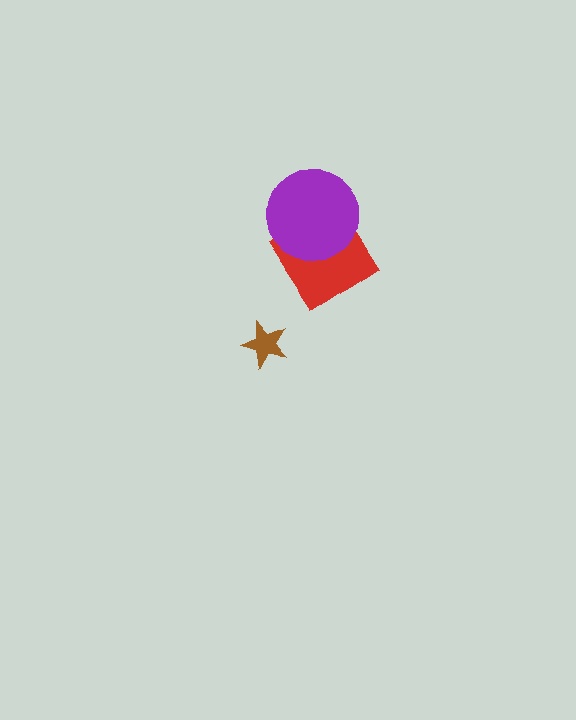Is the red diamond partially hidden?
Yes, it is partially covered by another shape.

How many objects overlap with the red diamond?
1 object overlaps with the red diamond.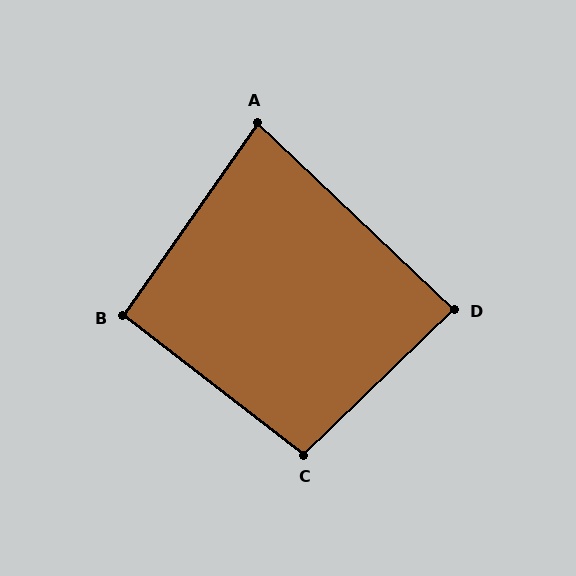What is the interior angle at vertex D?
Approximately 87 degrees (approximately right).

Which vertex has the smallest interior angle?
A, at approximately 82 degrees.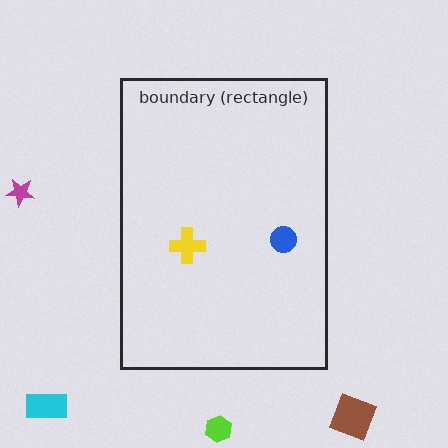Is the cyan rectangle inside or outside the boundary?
Outside.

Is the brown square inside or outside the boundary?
Outside.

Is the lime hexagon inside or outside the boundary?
Outside.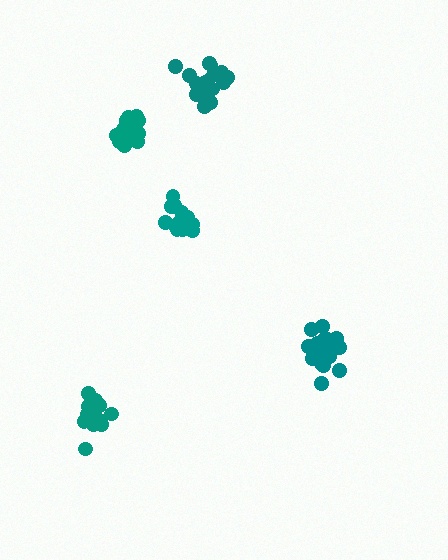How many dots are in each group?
Group 1: 18 dots, Group 2: 13 dots, Group 3: 17 dots, Group 4: 16 dots, Group 5: 18 dots (82 total).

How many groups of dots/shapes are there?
There are 5 groups.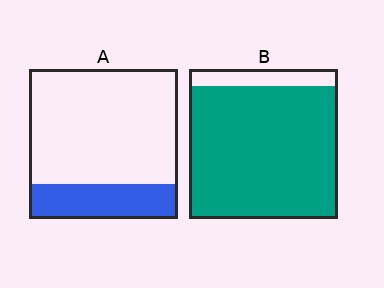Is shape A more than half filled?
No.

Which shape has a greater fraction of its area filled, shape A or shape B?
Shape B.